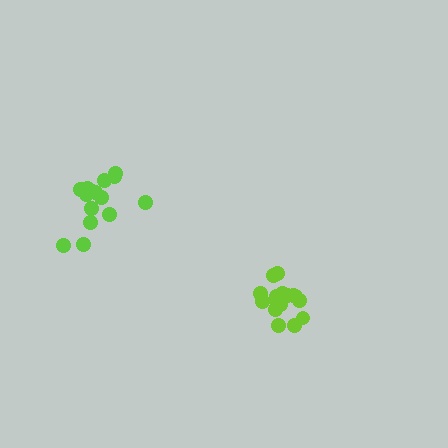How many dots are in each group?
Group 1: 17 dots, Group 2: 15 dots (32 total).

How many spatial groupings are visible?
There are 2 spatial groupings.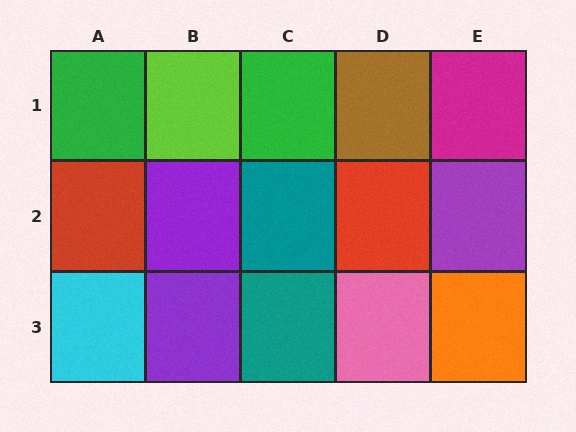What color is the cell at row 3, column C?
Teal.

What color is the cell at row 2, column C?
Teal.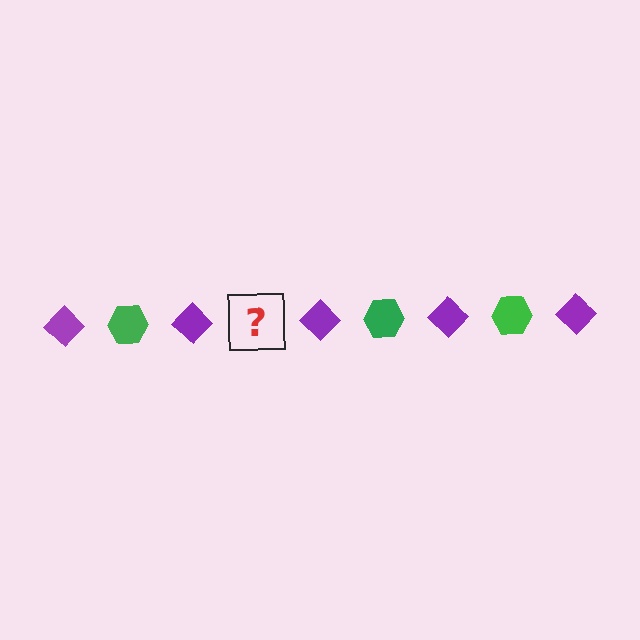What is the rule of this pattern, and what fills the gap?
The rule is that the pattern alternates between purple diamond and green hexagon. The gap should be filled with a green hexagon.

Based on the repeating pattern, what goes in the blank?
The blank should be a green hexagon.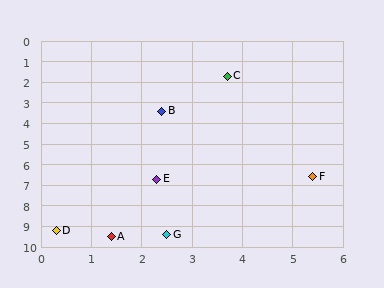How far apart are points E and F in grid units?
Points E and F are about 3.1 grid units apart.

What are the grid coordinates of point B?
Point B is at approximately (2.4, 3.4).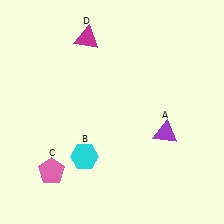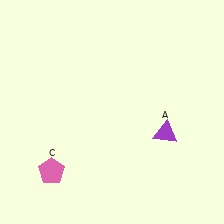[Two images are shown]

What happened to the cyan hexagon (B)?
The cyan hexagon (B) was removed in Image 2. It was in the bottom-left area of Image 1.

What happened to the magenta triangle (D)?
The magenta triangle (D) was removed in Image 2. It was in the top-left area of Image 1.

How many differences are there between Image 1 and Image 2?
There are 2 differences between the two images.